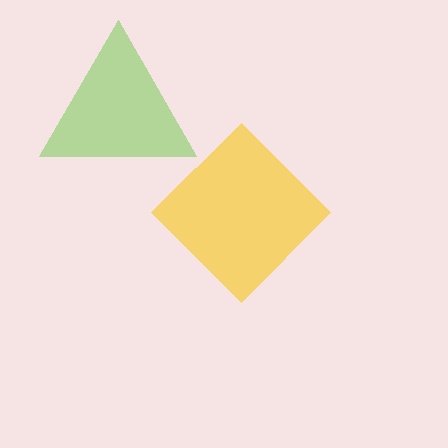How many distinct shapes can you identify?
There are 2 distinct shapes: a lime triangle, a yellow diamond.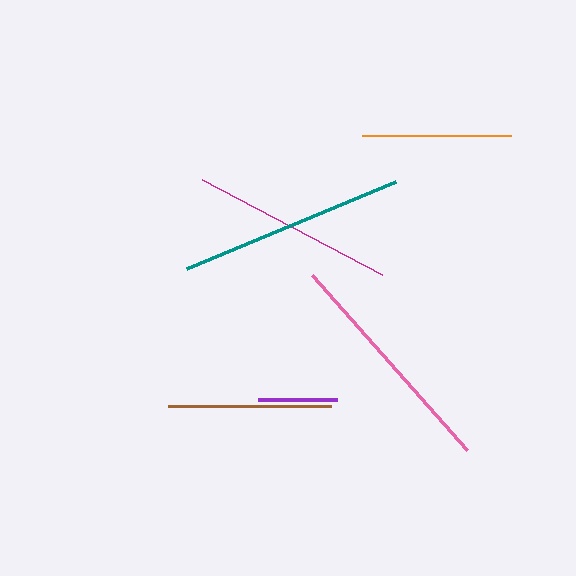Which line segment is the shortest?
The purple line is the shortest at approximately 79 pixels.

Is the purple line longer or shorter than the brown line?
The brown line is longer than the purple line.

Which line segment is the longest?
The pink line is the longest at approximately 234 pixels.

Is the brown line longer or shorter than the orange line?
The brown line is longer than the orange line.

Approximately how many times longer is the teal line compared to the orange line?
The teal line is approximately 1.5 times the length of the orange line.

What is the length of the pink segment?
The pink segment is approximately 234 pixels long.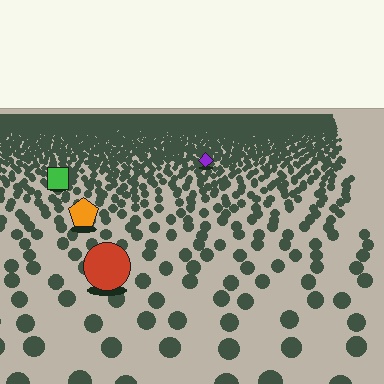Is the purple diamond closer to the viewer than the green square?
No. The green square is closer — you can tell from the texture gradient: the ground texture is coarser near it.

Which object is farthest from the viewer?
The purple diamond is farthest from the viewer. It appears smaller and the ground texture around it is denser.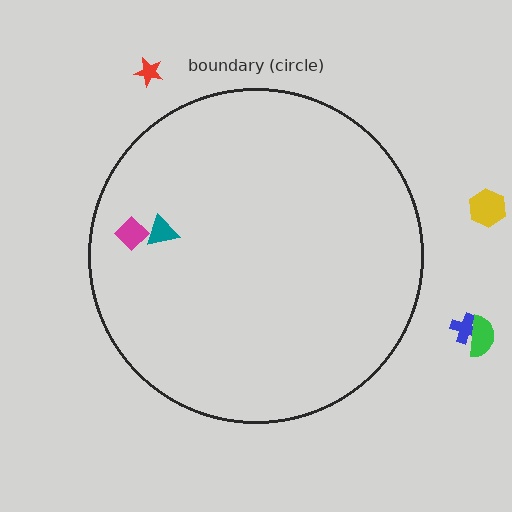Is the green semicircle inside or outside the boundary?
Outside.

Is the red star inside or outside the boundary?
Outside.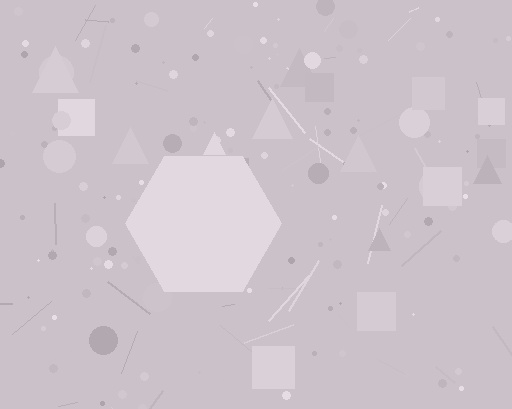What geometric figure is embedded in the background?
A hexagon is embedded in the background.